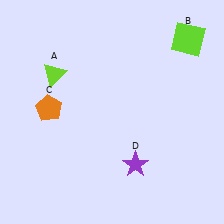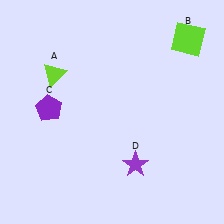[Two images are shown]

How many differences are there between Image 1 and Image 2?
There is 1 difference between the two images.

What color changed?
The pentagon (C) changed from orange in Image 1 to purple in Image 2.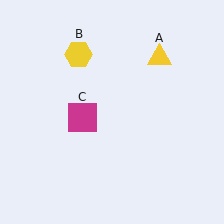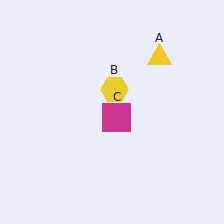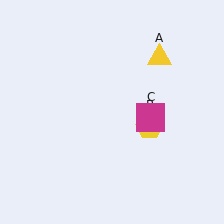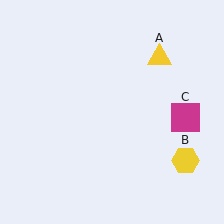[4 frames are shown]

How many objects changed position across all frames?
2 objects changed position: yellow hexagon (object B), magenta square (object C).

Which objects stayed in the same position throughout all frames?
Yellow triangle (object A) remained stationary.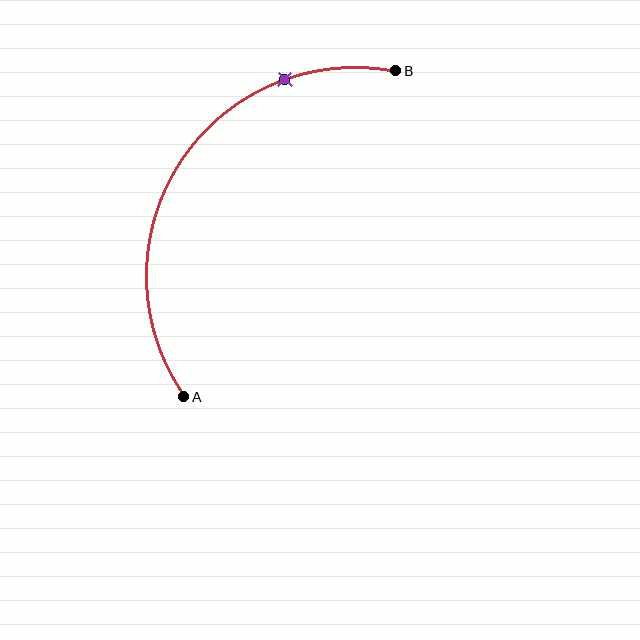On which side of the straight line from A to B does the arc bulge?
The arc bulges to the left of the straight line connecting A and B.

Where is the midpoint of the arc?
The arc midpoint is the point on the curve farthest from the straight line joining A and B. It sits to the left of that line.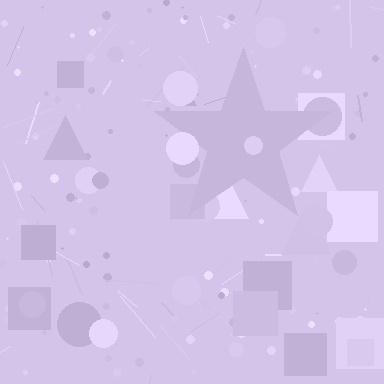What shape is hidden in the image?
A star is hidden in the image.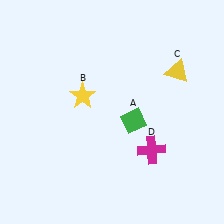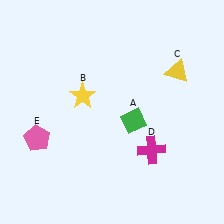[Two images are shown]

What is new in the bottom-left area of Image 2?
A pink pentagon (E) was added in the bottom-left area of Image 2.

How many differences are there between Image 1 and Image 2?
There is 1 difference between the two images.